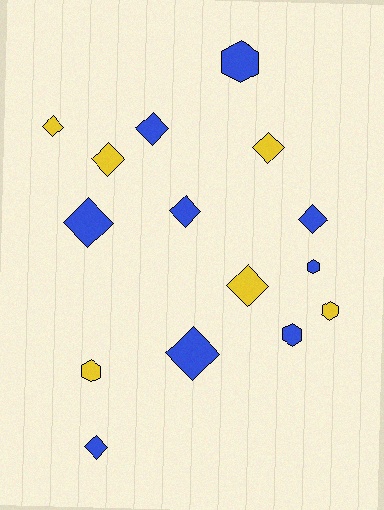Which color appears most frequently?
Blue, with 9 objects.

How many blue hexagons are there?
There are 3 blue hexagons.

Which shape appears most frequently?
Diamond, with 10 objects.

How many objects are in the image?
There are 15 objects.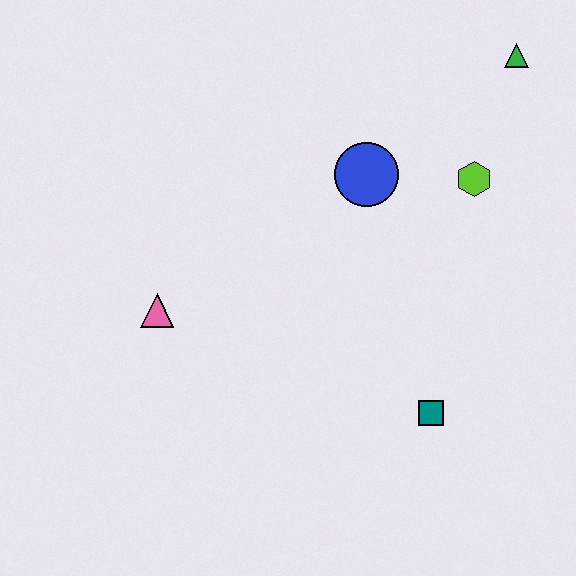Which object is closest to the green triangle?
The lime hexagon is closest to the green triangle.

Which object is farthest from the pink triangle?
The green triangle is farthest from the pink triangle.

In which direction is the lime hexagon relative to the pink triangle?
The lime hexagon is to the right of the pink triangle.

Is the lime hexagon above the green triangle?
No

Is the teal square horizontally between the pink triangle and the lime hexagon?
Yes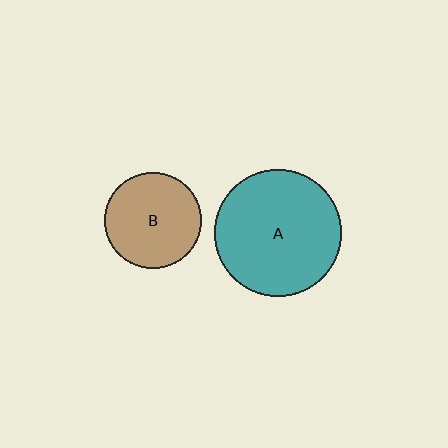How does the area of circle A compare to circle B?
Approximately 1.7 times.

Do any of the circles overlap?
No, none of the circles overlap.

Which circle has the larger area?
Circle A (teal).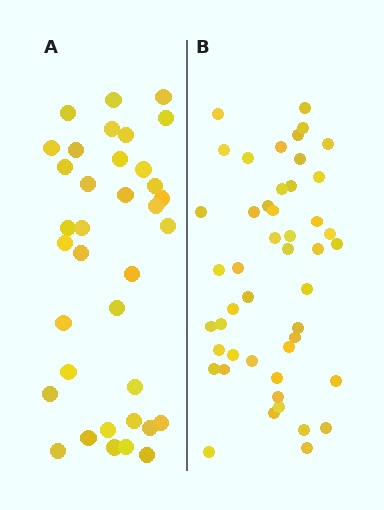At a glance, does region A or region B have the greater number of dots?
Region B (the right region) has more dots.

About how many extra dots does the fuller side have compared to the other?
Region B has roughly 12 or so more dots than region A.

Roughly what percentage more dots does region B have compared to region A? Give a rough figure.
About 30% more.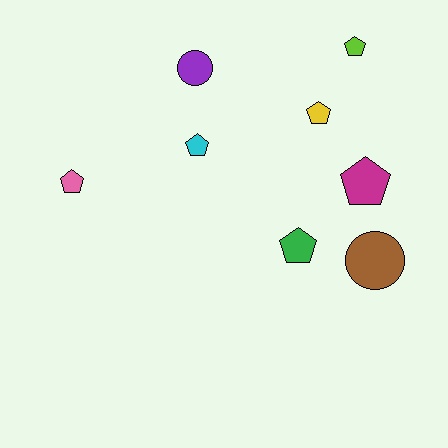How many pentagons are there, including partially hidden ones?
There are 6 pentagons.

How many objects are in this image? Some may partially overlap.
There are 8 objects.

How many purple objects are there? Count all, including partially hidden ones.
There is 1 purple object.